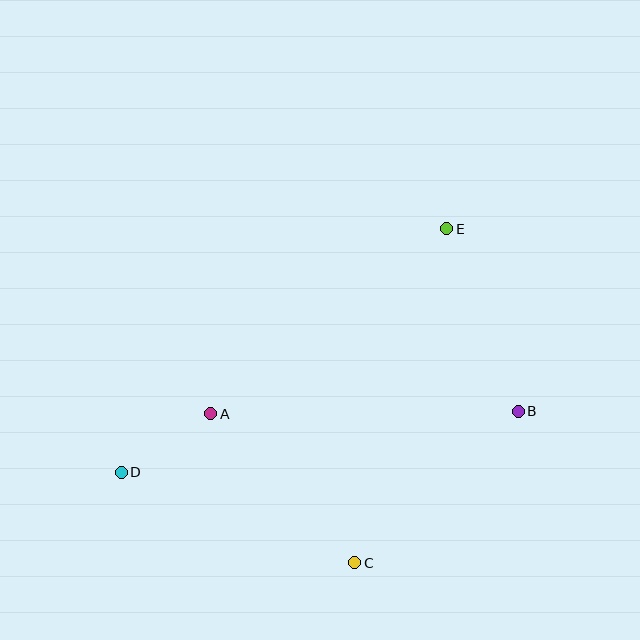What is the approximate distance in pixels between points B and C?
The distance between B and C is approximately 223 pixels.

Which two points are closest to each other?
Points A and D are closest to each other.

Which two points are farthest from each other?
Points D and E are farthest from each other.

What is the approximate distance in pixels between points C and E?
The distance between C and E is approximately 347 pixels.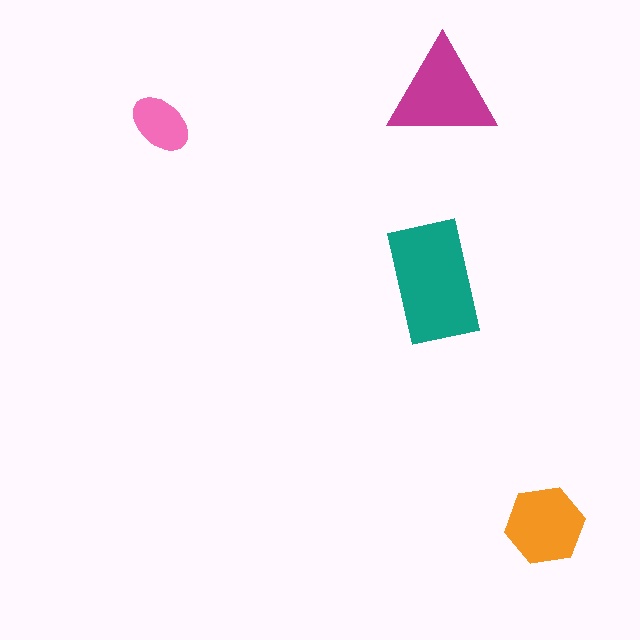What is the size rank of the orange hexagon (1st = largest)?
3rd.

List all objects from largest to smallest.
The teal rectangle, the magenta triangle, the orange hexagon, the pink ellipse.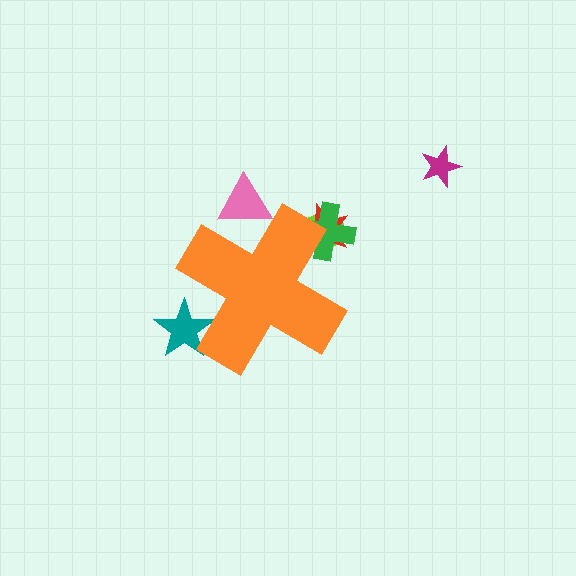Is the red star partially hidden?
Yes, the red star is partially hidden behind the orange cross.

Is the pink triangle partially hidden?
Yes, the pink triangle is partially hidden behind the orange cross.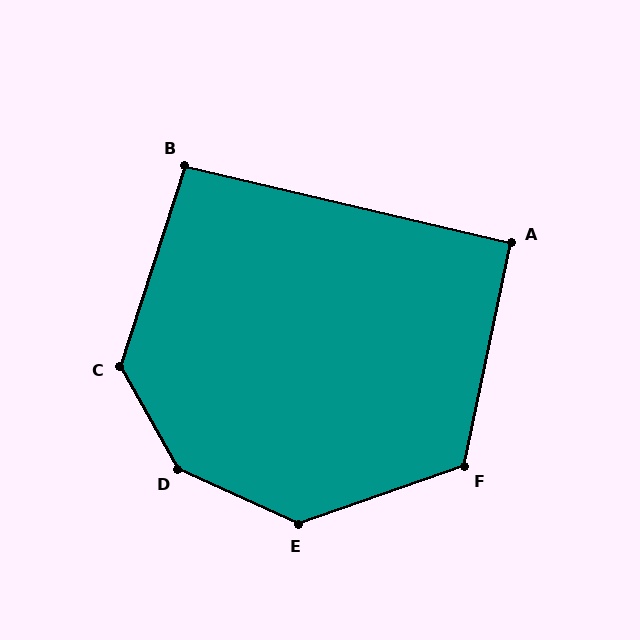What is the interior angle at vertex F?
Approximately 121 degrees (obtuse).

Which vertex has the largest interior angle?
D, at approximately 145 degrees.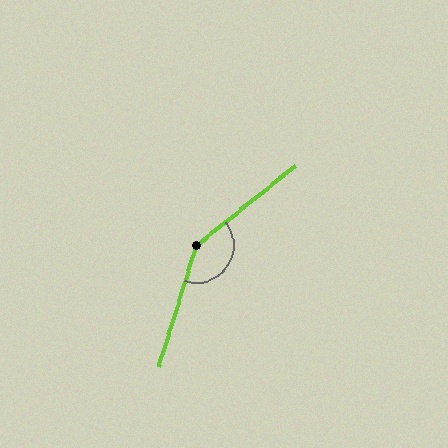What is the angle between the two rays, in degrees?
Approximately 146 degrees.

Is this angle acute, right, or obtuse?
It is obtuse.